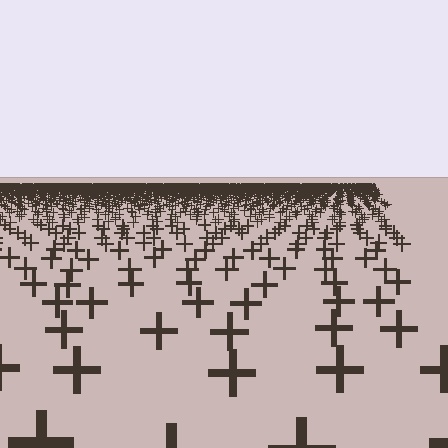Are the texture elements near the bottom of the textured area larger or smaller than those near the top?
Larger. Near the bottom, elements are closer to the viewer and appear at a bigger on-screen size.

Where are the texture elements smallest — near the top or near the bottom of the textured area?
Near the top.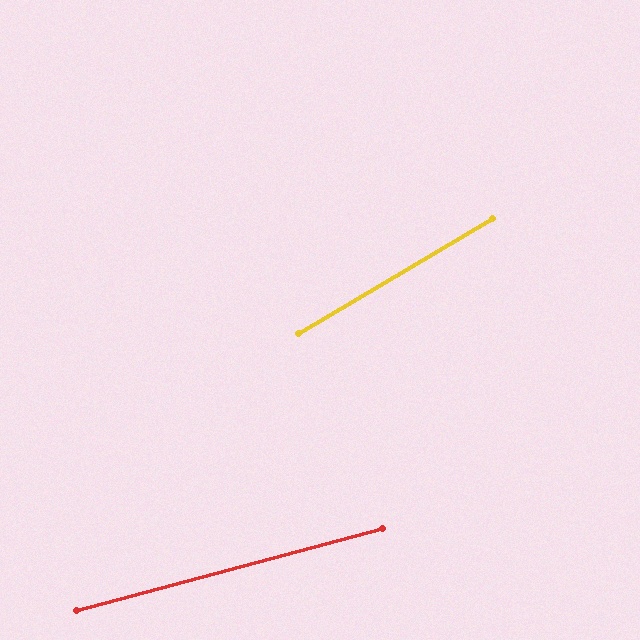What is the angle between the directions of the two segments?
Approximately 16 degrees.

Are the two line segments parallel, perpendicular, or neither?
Neither parallel nor perpendicular — they differ by about 16°.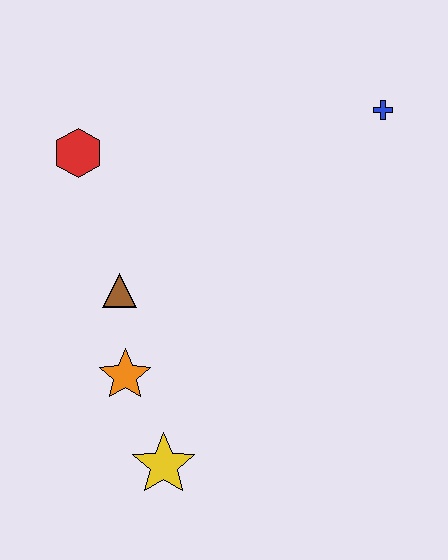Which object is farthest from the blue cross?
The yellow star is farthest from the blue cross.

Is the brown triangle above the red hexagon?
No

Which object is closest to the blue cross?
The red hexagon is closest to the blue cross.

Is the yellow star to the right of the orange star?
Yes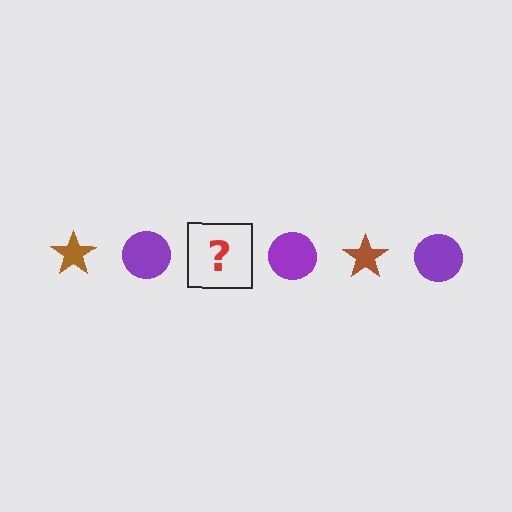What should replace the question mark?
The question mark should be replaced with a brown star.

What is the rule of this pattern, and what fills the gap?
The rule is that the pattern alternates between brown star and purple circle. The gap should be filled with a brown star.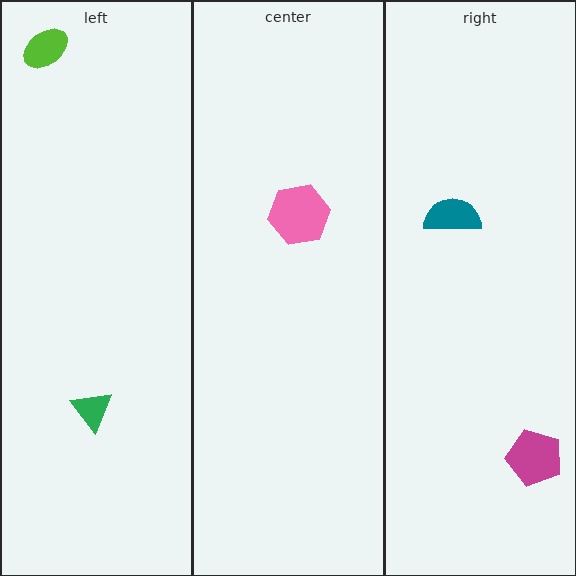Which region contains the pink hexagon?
The center region.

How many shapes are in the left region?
2.